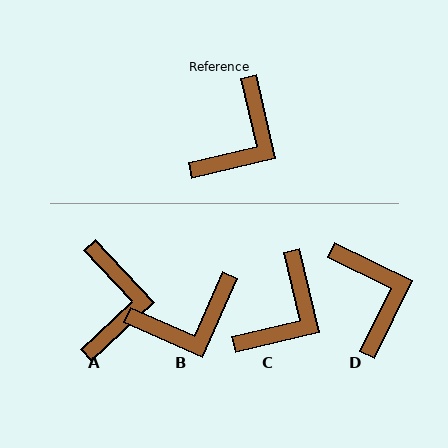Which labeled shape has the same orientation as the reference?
C.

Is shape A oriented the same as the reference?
No, it is off by about 30 degrees.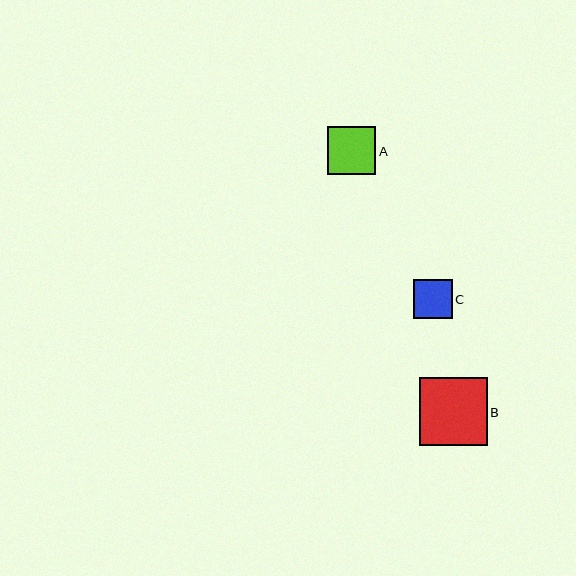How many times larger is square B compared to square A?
Square B is approximately 1.4 times the size of square A.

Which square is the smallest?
Square C is the smallest with a size of approximately 39 pixels.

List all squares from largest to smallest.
From largest to smallest: B, A, C.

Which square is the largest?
Square B is the largest with a size of approximately 68 pixels.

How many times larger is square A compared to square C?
Square A is approximately 1.3 times the size of square C.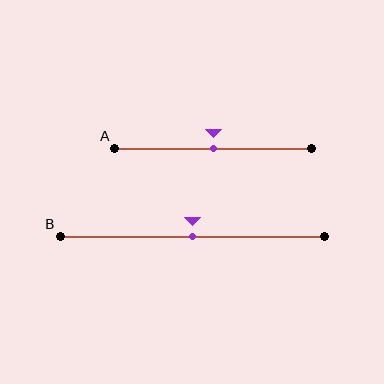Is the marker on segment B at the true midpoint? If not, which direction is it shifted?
Yes, the marker on segment B is at the true midpoint.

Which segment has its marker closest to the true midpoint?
Segment A has its marker closest to the true midpoint.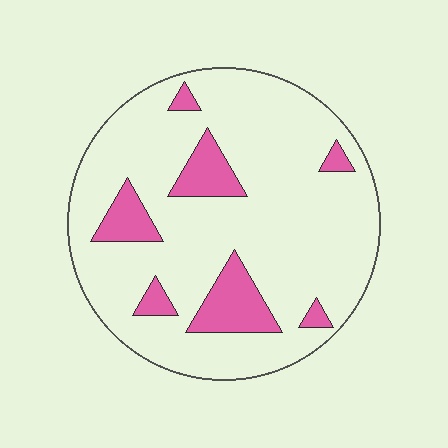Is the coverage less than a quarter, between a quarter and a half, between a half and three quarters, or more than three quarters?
Less than a quarter.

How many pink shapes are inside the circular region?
7.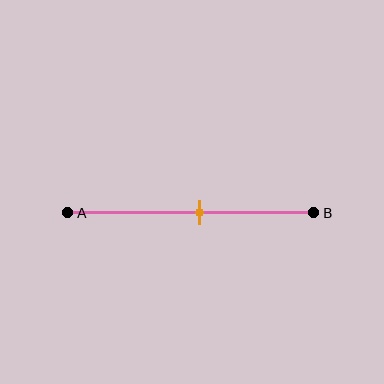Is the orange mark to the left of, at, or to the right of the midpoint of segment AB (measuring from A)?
The orange mark is to the right of the midpoint of segment AB.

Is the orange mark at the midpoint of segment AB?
No, the mark is at about 55% from A, not at the 50% midpoint.